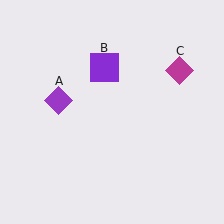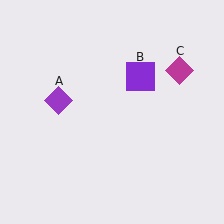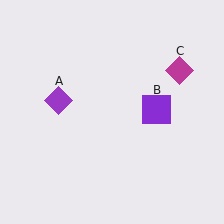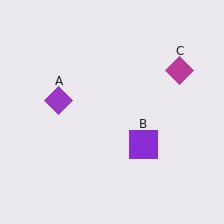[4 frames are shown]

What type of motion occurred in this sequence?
The purple square (object B) rotated clockwise around the center of the scene.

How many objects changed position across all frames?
1 object changed position: purple square (object B).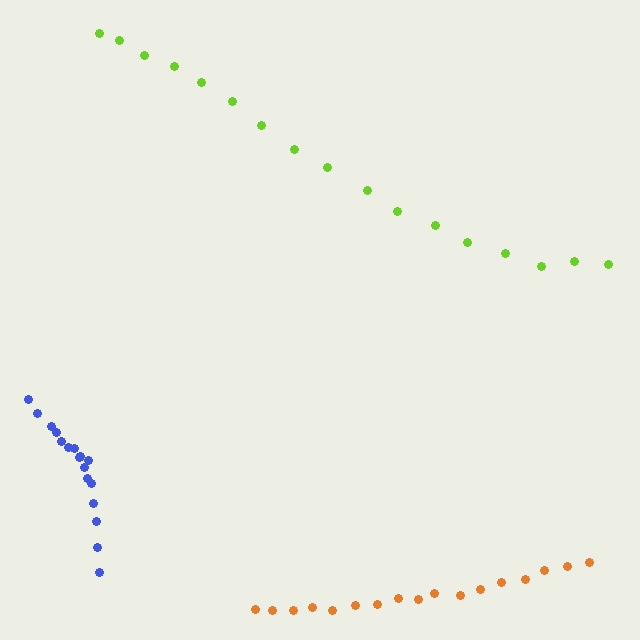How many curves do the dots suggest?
There are 3 distinct paths.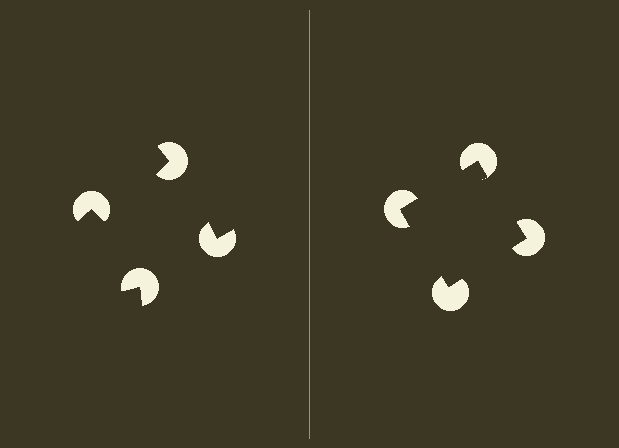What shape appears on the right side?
An illusory square.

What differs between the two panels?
The pac-man discs are positioned identically on both sides; only the wedge orientations differ. On the right they align to a square; on the left they are misaligned.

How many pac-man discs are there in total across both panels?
8 — 4 on each side.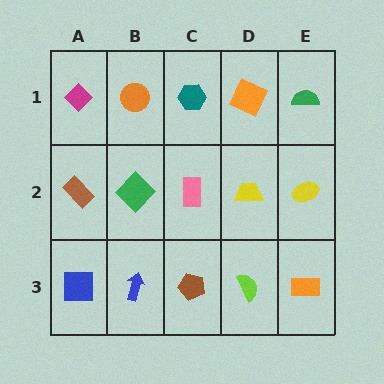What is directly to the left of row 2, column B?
A brown rectangle.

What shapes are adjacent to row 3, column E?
A yellow ellipse (row 2, column E), a lime semicircle (row 3, column D).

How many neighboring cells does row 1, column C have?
3.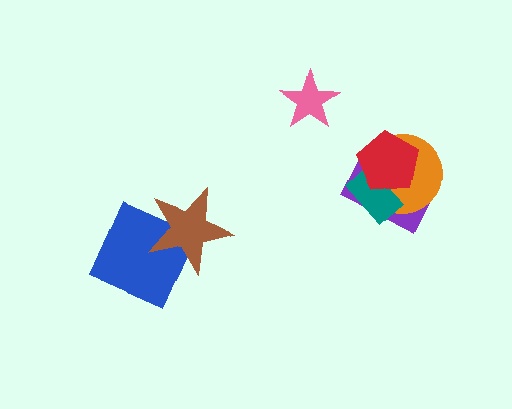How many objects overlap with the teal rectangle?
3 objects overlap with the teal rectangle.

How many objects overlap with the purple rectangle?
3 objects overlap with the purple rectangle.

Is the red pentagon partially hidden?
No, no other shape covers it.